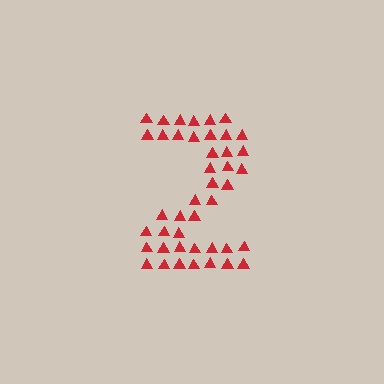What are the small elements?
The small elements are triangles.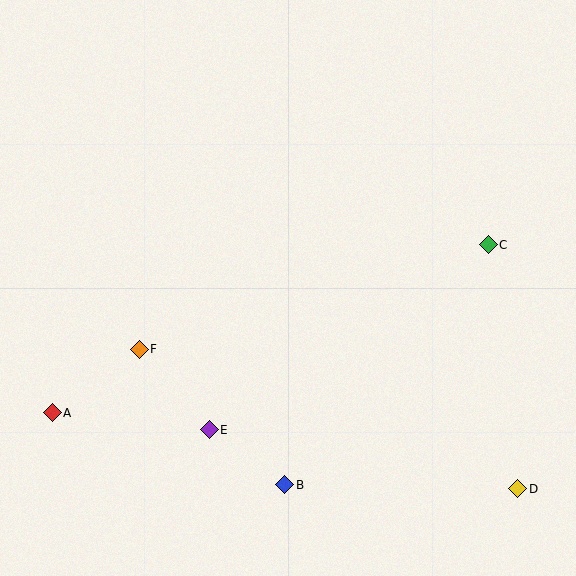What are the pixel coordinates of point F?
Point F is at (139, 349).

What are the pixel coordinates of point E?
Point E is at (209, 430).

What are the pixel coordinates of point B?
Point B is at (285, 485).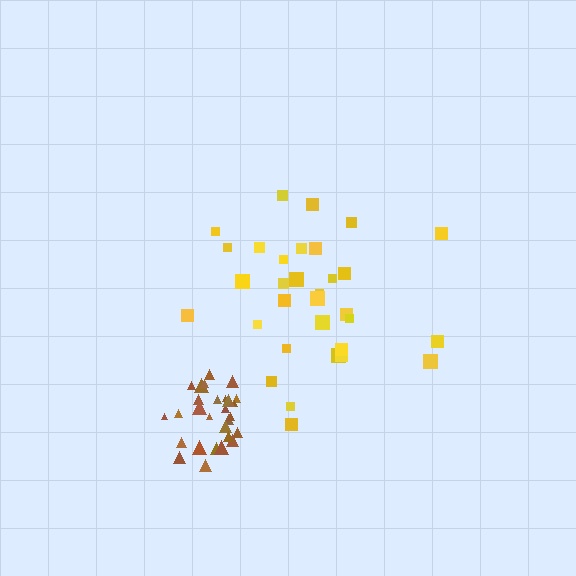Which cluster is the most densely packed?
Brown.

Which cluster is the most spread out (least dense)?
Yellow.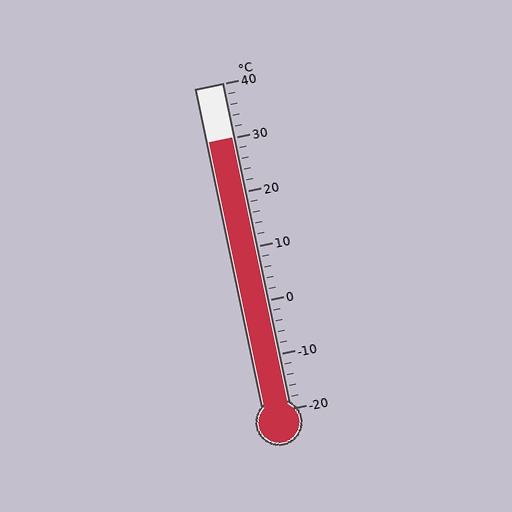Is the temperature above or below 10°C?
The temperature is above 10°C.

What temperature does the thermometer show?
The thermometer shows approximately 30°C.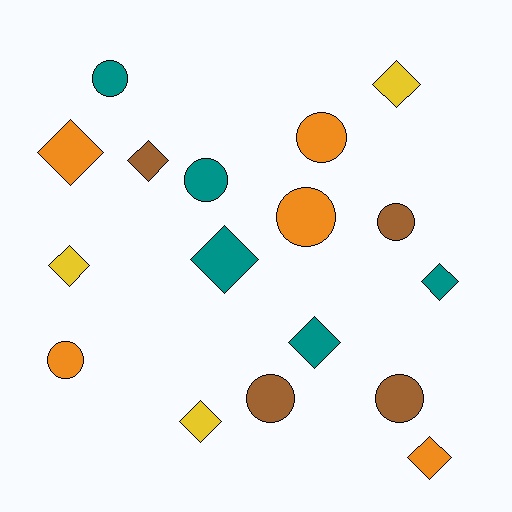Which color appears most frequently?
Teal, with 5 objects.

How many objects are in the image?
There are 17 objects.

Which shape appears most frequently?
Diamond, with 9 objects.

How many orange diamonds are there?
There are 2 orange diamonds.